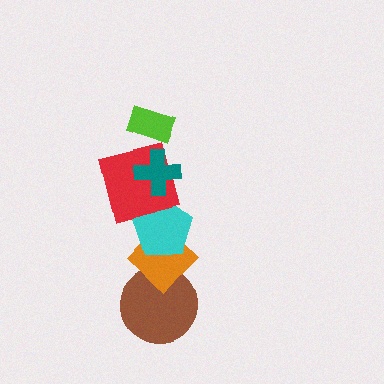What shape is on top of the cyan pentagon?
The red square is on top of the cyan pentagon.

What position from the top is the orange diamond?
The orange diamond is 5th from the top.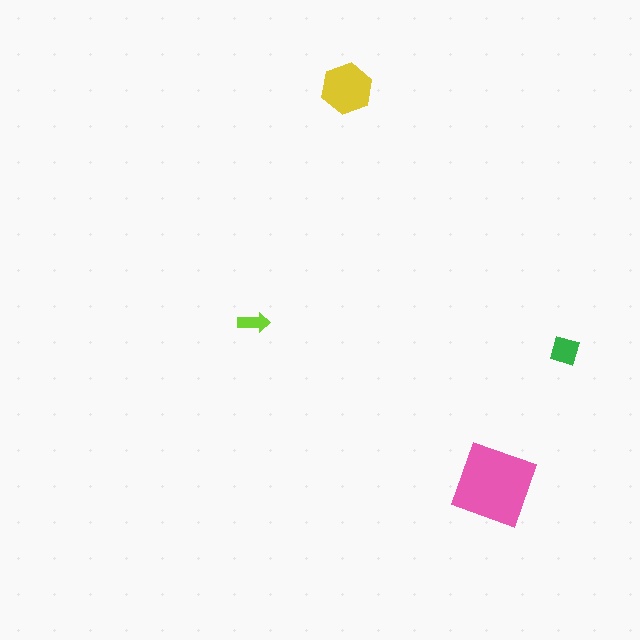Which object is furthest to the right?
The green diamond is rightmost.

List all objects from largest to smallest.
The pink square, the yellow hexagon, the green diamond, the lime arrow.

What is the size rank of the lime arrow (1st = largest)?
4th.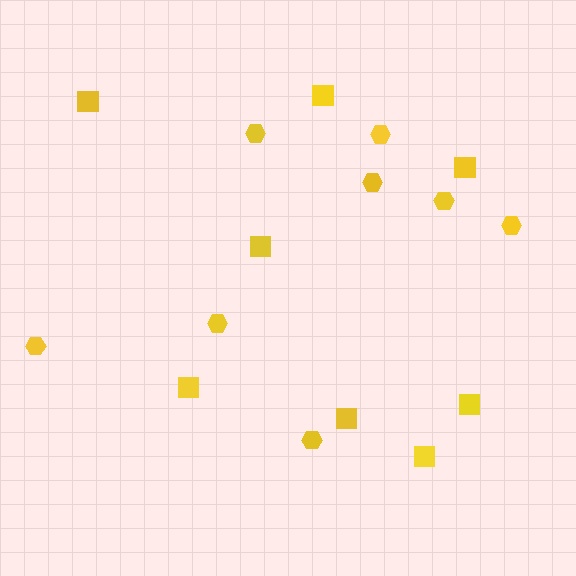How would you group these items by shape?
There are 2 groups: one group of squares (8) and one group of hexagons (8).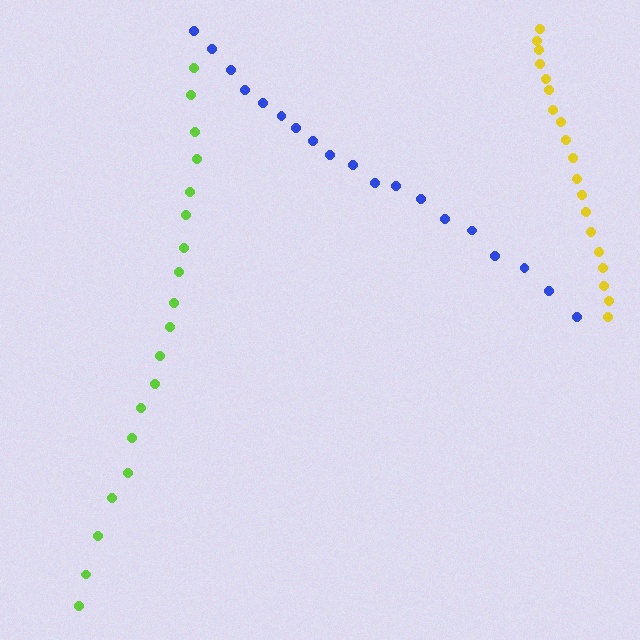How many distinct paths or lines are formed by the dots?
There are 3 distinct paths.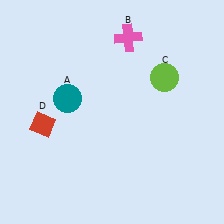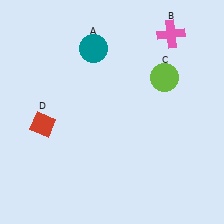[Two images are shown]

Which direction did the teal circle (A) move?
The teal circle (A) moved up.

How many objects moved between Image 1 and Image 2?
2 objects moved between the two images.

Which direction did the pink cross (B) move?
The pink cross (B) moved right.